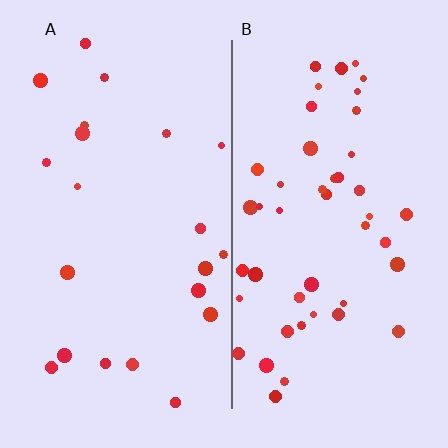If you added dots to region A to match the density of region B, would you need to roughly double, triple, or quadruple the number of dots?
Approximately double.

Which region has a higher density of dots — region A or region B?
B (the right).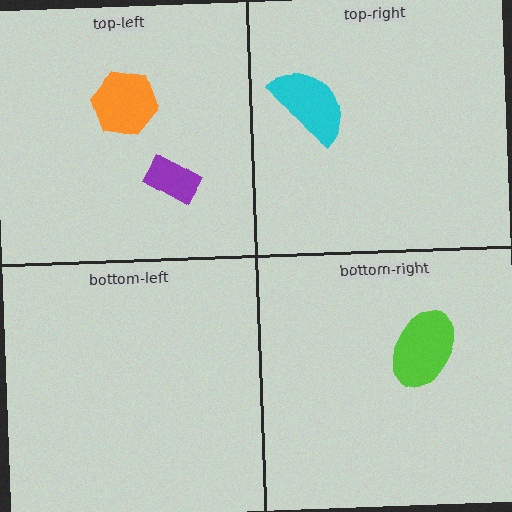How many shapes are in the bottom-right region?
1.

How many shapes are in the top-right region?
1.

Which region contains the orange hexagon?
The top-left region.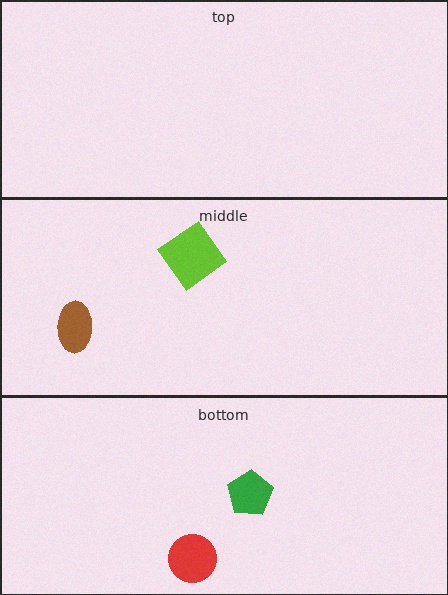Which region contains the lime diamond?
The middle region.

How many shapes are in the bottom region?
2.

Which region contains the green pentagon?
The bottom region.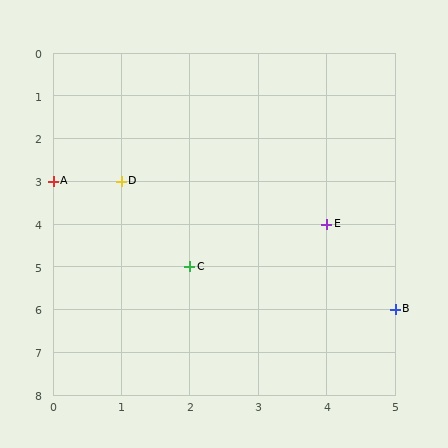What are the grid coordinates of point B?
Point B is at grid coordinates (5, 6).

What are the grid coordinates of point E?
Point E is at grid coordinates (4, 4).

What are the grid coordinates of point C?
Point C is at grid coordinates (2, 5).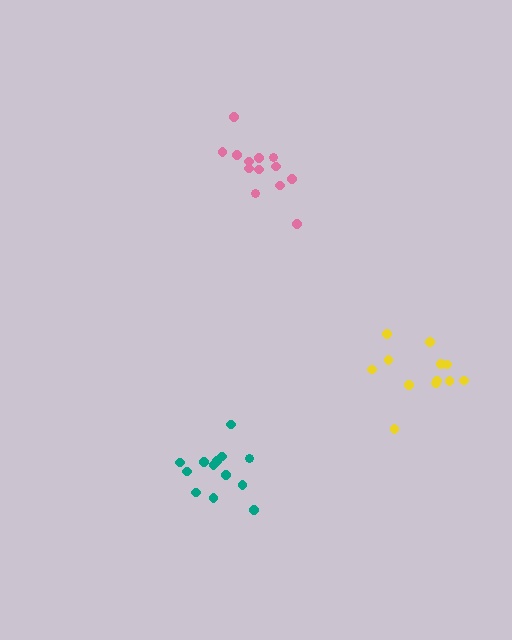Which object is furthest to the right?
The yellow cluster is rightmost.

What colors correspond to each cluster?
The clusters are colored: teal, pink, yellow.